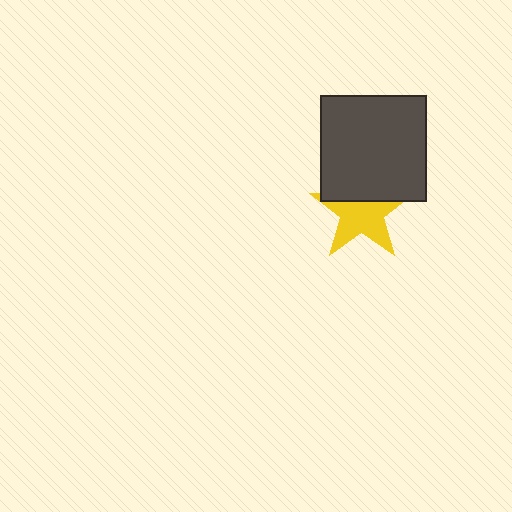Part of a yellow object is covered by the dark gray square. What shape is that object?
It is a star.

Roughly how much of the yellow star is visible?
Most of it is visible (roughly 66%).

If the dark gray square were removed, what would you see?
You would see the complete yellow star.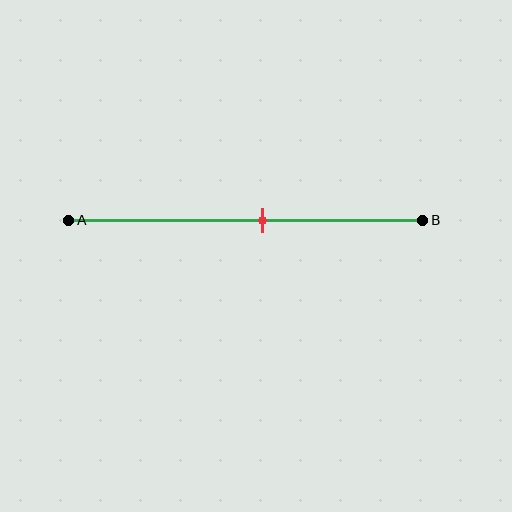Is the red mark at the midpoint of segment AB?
No, the mark is at about 55% from A, not at the 50% midpoint.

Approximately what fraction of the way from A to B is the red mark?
The red mark is approximately 55% of the way from A to B.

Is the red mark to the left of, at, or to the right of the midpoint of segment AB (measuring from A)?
The red mark is to the right of the midpoint of segment AB.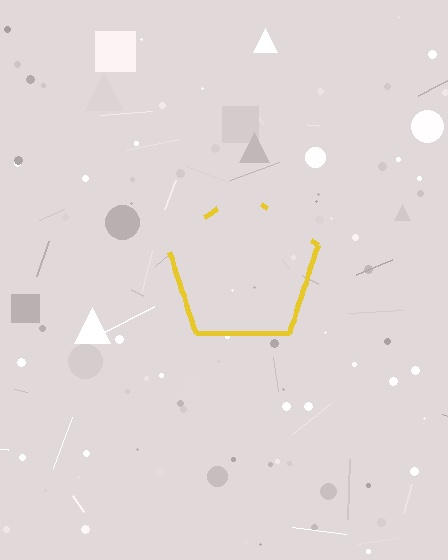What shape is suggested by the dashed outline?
The dashed outline suggests a pentagon.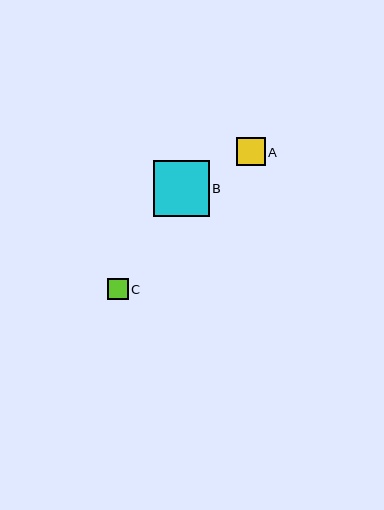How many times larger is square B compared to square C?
Square B is approximately 2.7 times the size of square C.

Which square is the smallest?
Square C is the smallest with a size of approximately 21 pixels.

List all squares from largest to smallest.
From largest to smallest: B, A, C.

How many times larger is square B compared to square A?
Square B is approximately 2.0 times the size of square A.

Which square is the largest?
Square B is the largest with a size of approximately 56 pixels.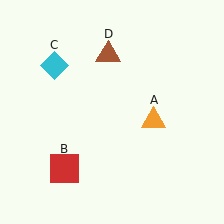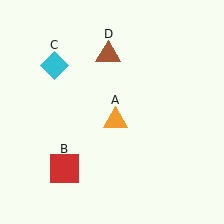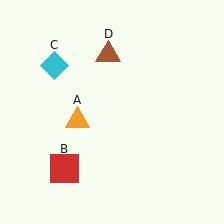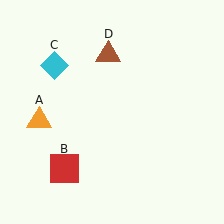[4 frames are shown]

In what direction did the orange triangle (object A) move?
The orange triangle (object A) moved left.